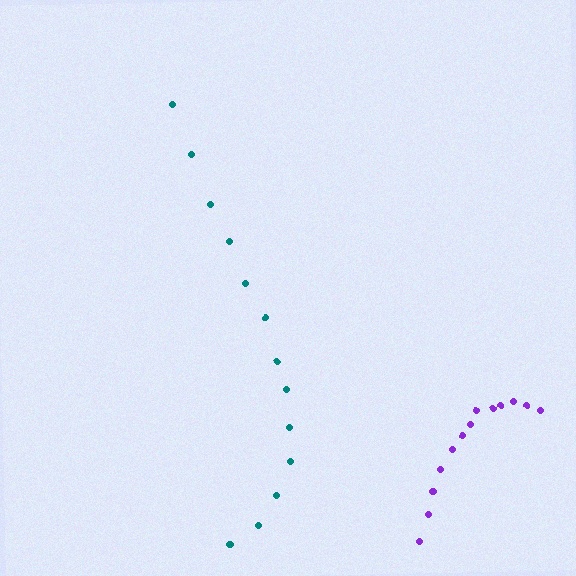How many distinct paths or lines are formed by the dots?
There are 2 distinct paths.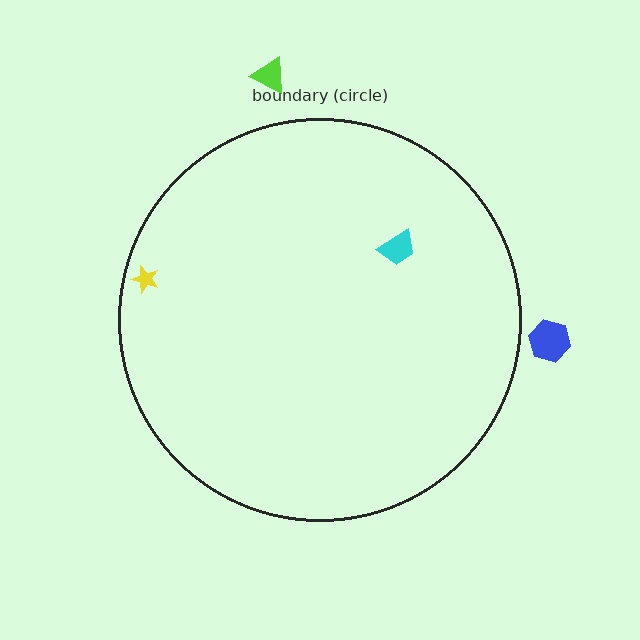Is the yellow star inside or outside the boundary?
Inside.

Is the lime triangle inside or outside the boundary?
Outside.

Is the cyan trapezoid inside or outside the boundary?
Inside.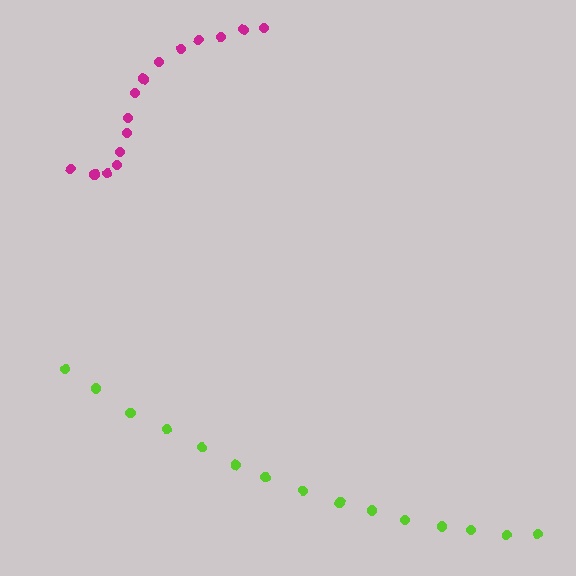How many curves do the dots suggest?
There are 2 distinct paths.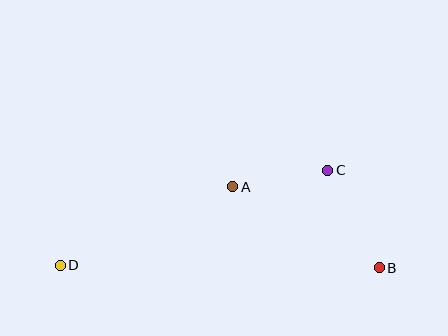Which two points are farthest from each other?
Points B and D are farthest from each other.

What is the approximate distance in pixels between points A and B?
The distance between A and B is approximately 167 pixels.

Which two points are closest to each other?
Points A and C are closest to each other.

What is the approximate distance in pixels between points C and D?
The distance between C and D is approximately 284 pixels.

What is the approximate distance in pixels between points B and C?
The distance between B and C is approximately 110 pixels.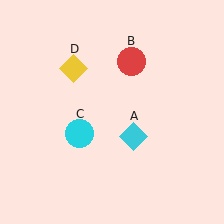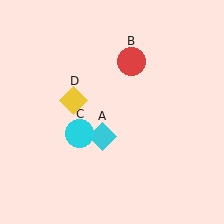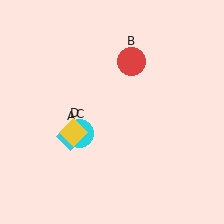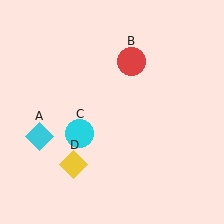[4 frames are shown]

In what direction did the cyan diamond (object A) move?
The cyan diamond (object A) moved left.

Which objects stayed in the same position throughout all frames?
Red circle (object B) and cyan circle (object C) remained stationary.